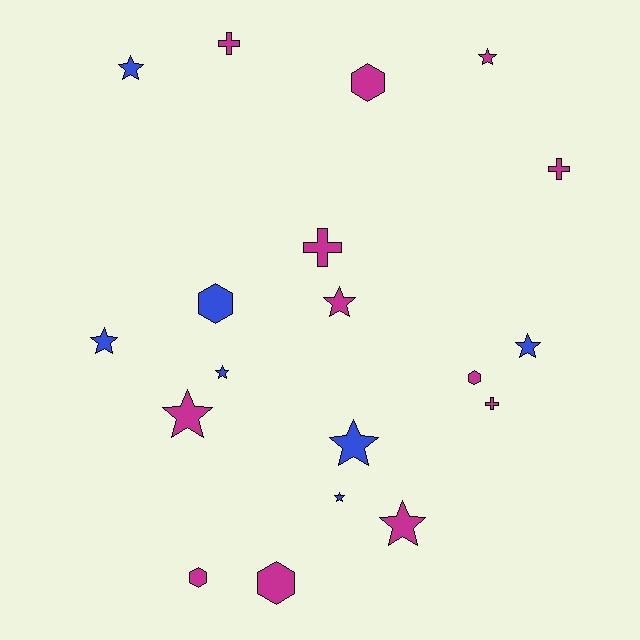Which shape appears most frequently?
Star, with 10 objects.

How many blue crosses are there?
There are no blue crosses.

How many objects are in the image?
There are 19 objects.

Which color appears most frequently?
Magenta, with 12 objects.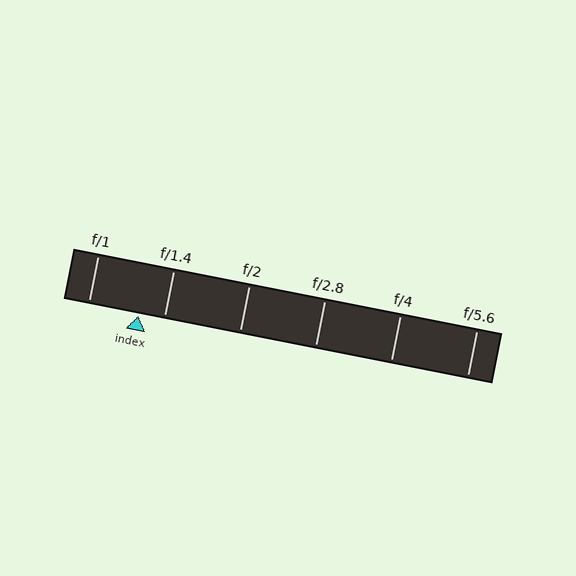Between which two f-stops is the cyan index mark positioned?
The index mark is between f/1 and f/1.4.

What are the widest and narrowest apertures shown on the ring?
The widest aperture shown is f/1 and the narrowest is f/5.6.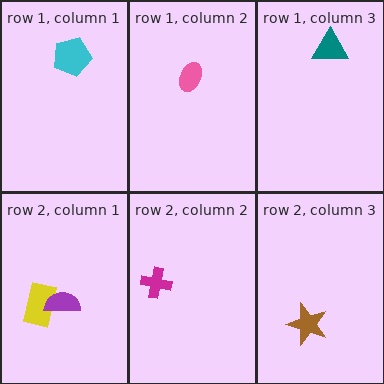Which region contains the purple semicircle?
The row 2, column 1 region.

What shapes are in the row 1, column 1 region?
The cyan pentagon.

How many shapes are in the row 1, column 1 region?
1.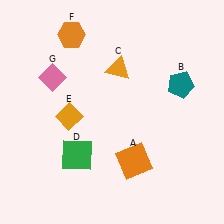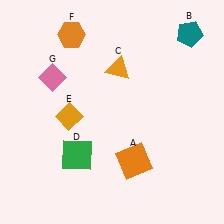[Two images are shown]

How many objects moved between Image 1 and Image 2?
1 object moved between the two images.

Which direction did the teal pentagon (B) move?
The teal pentagon (B) moved up.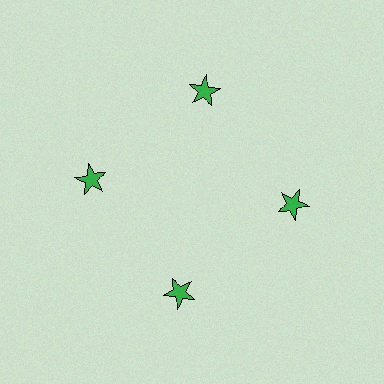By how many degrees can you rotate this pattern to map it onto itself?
The pattern maps onto itself every 90 degrees of rotation.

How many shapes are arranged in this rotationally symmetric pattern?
There are 4 shapes, arranged in 4 groups of 1.